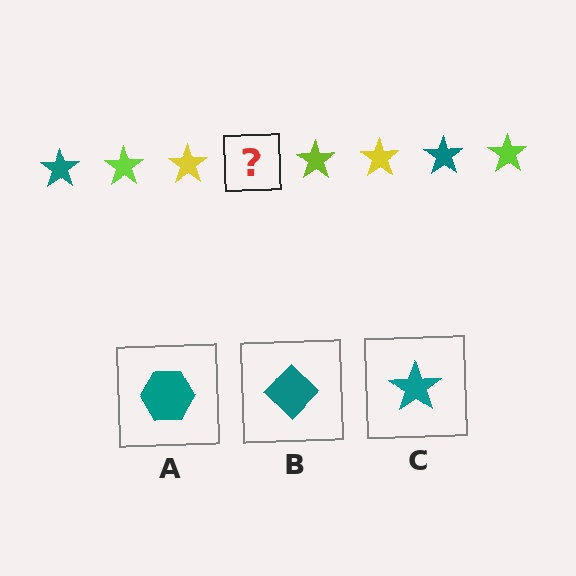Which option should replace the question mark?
Option C.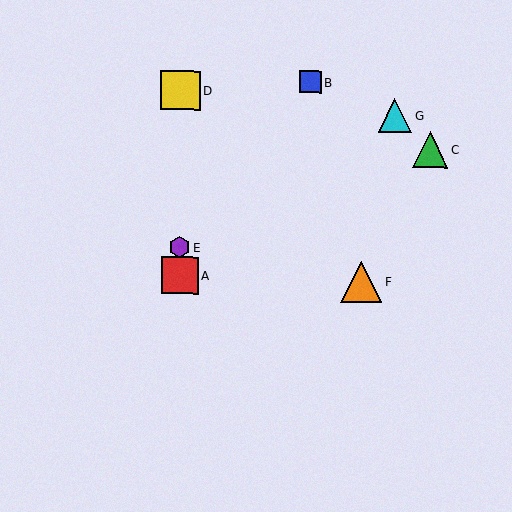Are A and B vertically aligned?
No, A is at x≈179 and B is at x≈311.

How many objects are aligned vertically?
3 objects (A, D, E) are aligned vertically.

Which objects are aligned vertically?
Objects A, D, E are aligned vertically.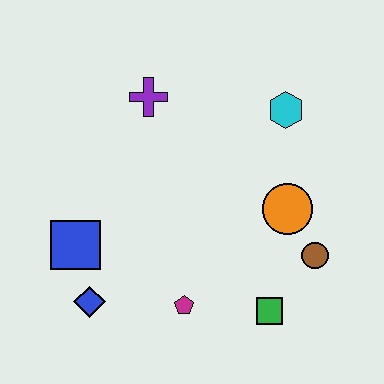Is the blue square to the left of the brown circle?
Yes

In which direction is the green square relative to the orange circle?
The green square is below the orange circle.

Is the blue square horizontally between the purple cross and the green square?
No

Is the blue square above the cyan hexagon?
No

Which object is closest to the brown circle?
The orange circle is closest to the brown circle.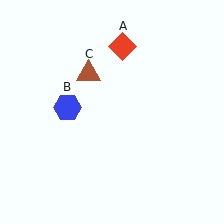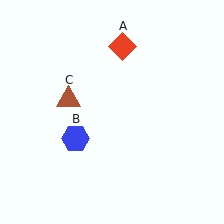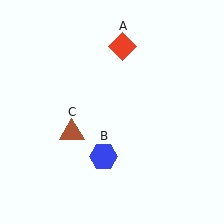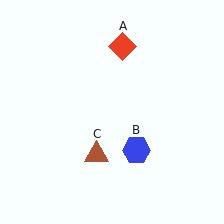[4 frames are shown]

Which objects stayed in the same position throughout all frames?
Red diamond (object A) remained stationary.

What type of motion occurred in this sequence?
The blue hexagon (object B), brown triangle (object C) rotated counterclockwise around the center of the scene.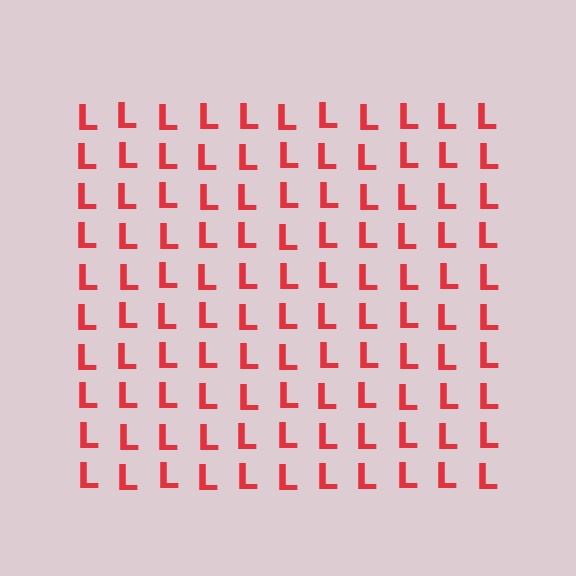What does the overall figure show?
The overall figure shows a square.